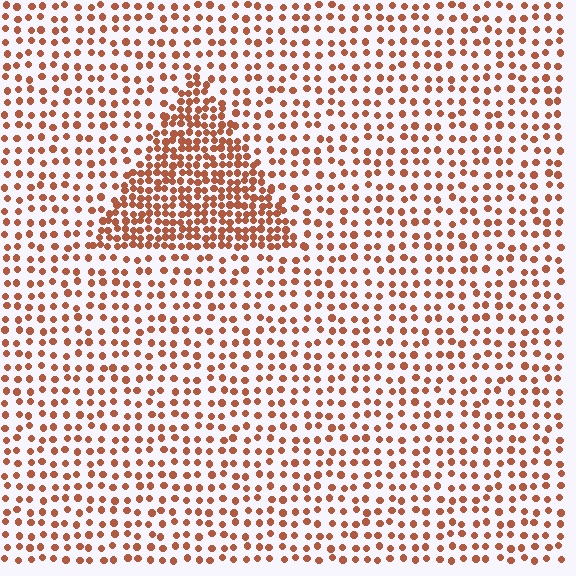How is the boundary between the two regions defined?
The boundary is defined by a change in element density (approximately 2.2x ratio). All elements are the same color, size, and shape.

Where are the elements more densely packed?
The elements are more densely packed inside the triangle boundary.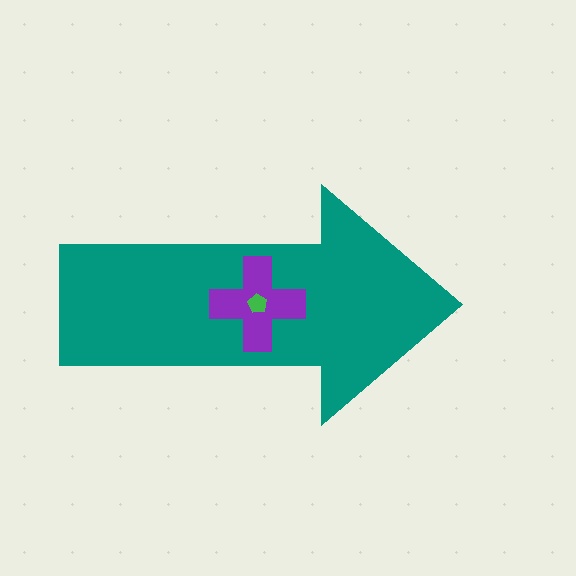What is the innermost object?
The green pentagon.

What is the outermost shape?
The teal arrow.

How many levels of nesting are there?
3.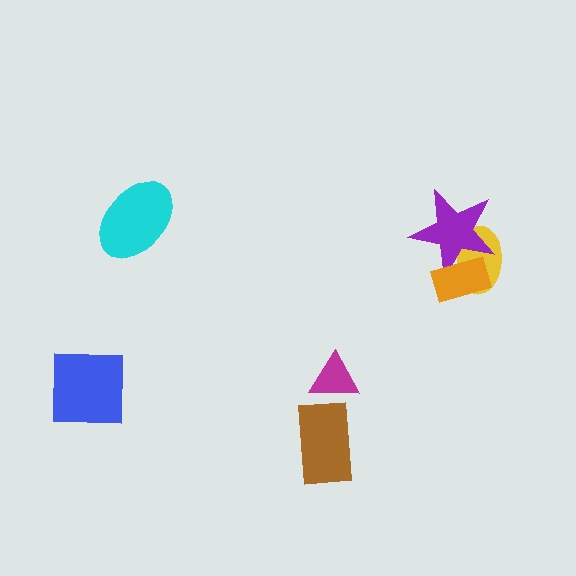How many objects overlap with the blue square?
0 objects overlap with the blue square.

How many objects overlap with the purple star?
2 objects overlap with the purple star.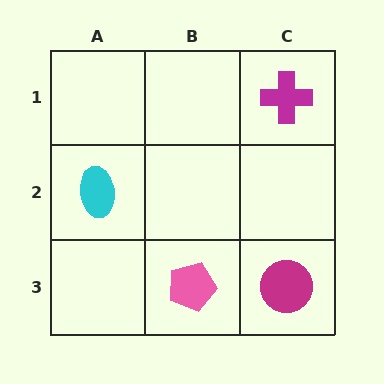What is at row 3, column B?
A pink pentagon.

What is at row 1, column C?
A magenta cross.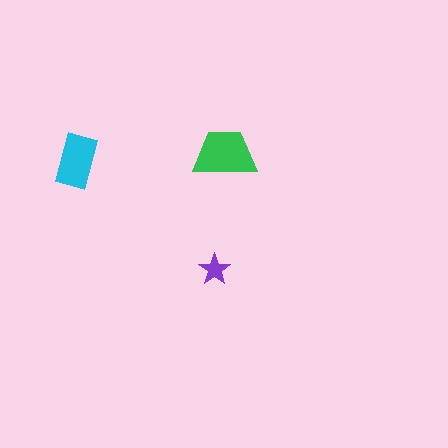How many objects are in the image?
There are 3 objects in the image.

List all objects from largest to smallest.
The green trapezoid, the cyan rectangle, the purple star.